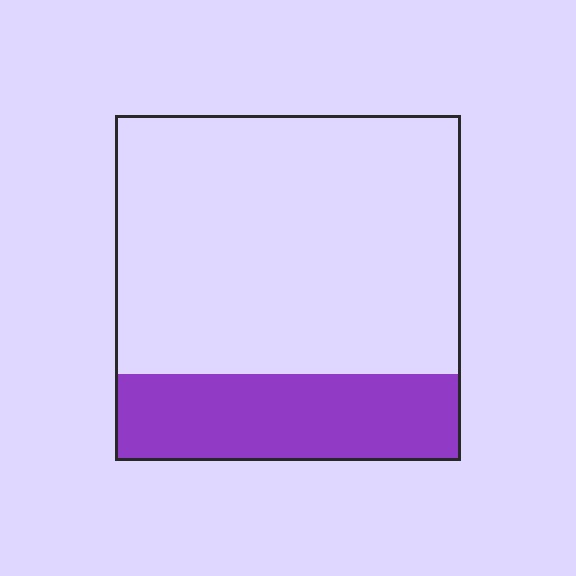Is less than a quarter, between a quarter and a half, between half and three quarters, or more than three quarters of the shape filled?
Between a quarter and a half.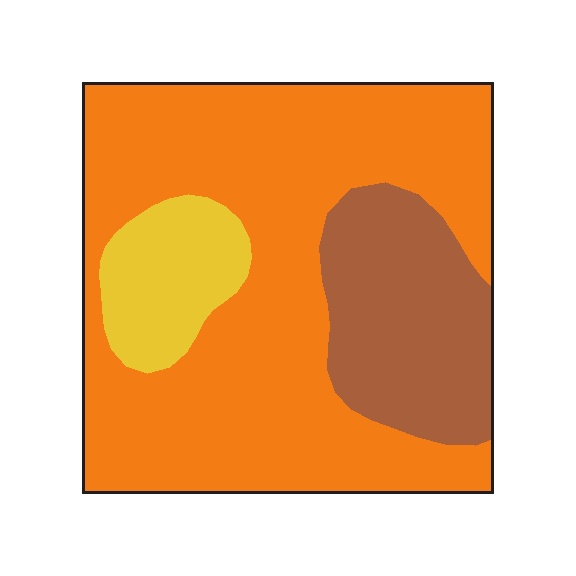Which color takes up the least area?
Yellow, at roughly 10%.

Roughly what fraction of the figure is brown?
Brown takes up between a sixth and a third of the figure.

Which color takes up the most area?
Orange, at roughly 65%.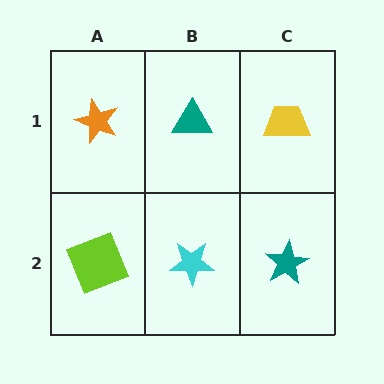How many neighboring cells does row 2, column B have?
3.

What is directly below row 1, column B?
A cyan star.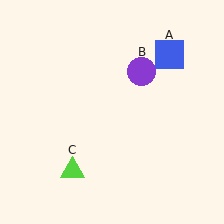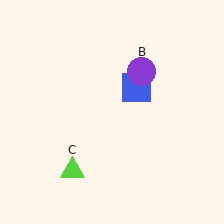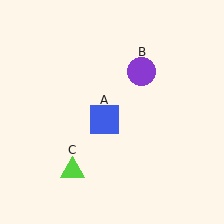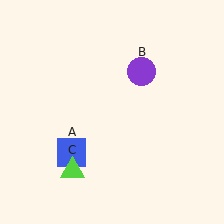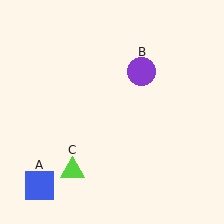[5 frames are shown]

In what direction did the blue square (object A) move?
The blue square (object A) moved down and to the left.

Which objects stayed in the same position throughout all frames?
Purple circle (object B) and lime triangle (object C) remained stationary.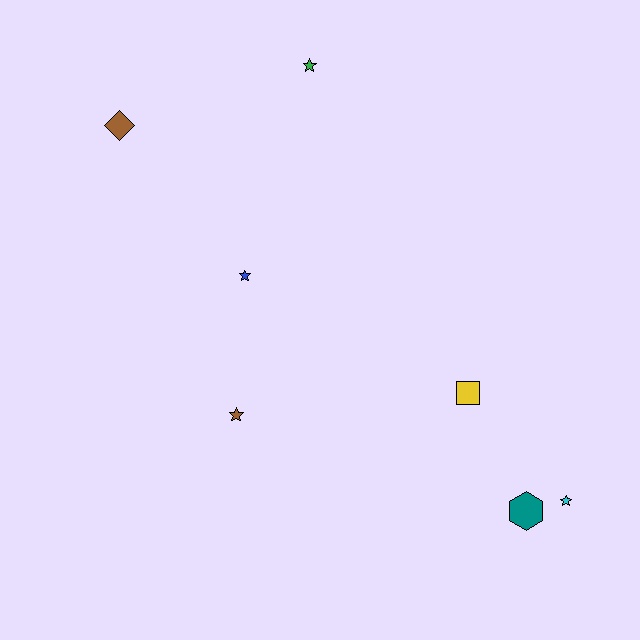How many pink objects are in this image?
There are no pink objects.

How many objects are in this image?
There are 7 objects.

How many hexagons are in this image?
There is 1 hexagon.